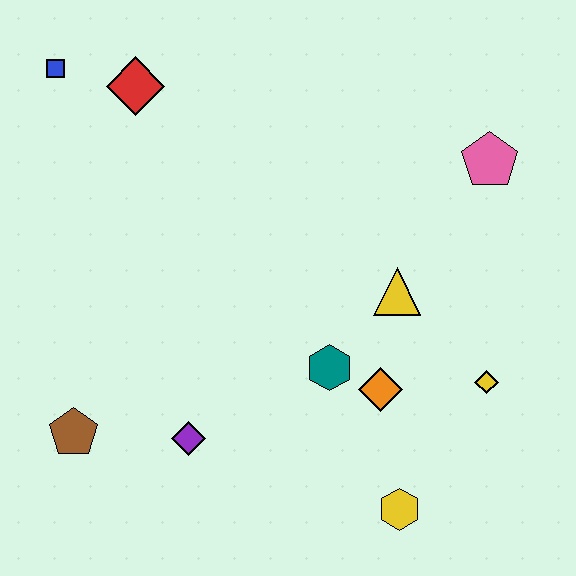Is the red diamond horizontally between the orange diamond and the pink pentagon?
No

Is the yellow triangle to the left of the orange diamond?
No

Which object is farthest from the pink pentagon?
The brown pentagon is farthest from the pink pentagon.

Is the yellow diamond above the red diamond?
No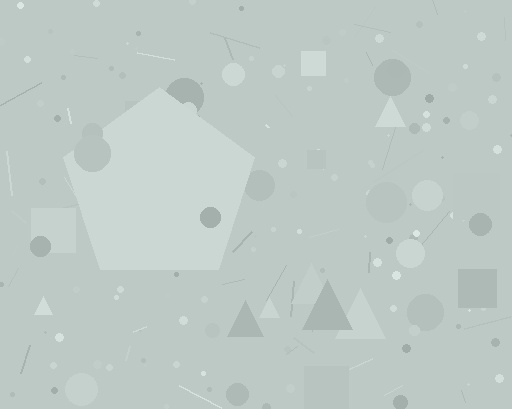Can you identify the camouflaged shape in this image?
The camouflaged shape is a pentagon.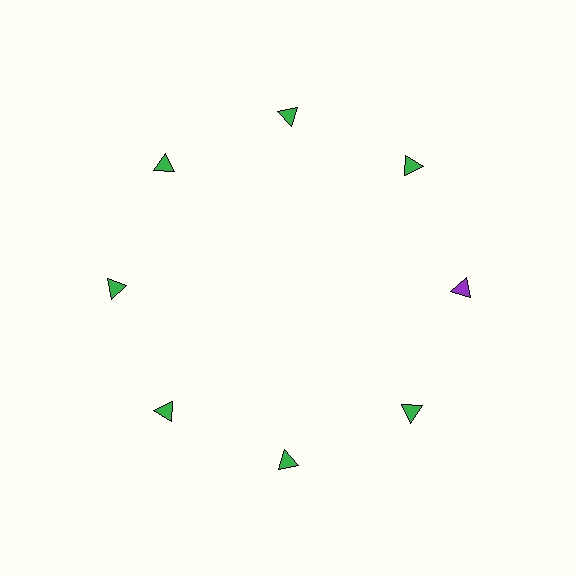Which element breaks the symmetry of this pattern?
The purple triangle at roughly the 3 o'clock position breaks the symmetry. All other shapes are green triangles.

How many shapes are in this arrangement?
There are 8 shapes arranged in a ring pattern.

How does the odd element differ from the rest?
It has a different color: purple instead of green.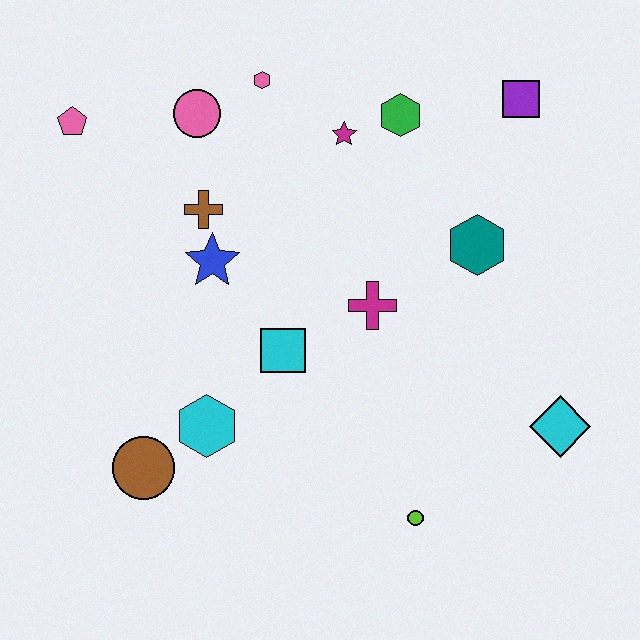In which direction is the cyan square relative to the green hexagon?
The cyan square is below the green hexagon.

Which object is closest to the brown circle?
The cyan hexagon is closest to the brown circle.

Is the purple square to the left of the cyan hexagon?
No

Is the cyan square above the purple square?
No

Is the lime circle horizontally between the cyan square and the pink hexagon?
No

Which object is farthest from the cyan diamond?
The pink pentagon is farthest from the cyan diamond.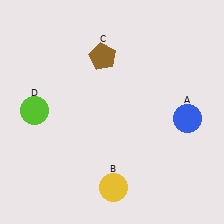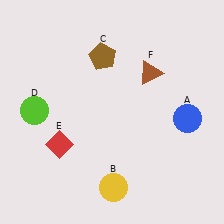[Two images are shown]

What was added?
A red diamond (E), a brown triangle (F) were added in Image 2.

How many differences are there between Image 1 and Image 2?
There are 2 differences between the two images.